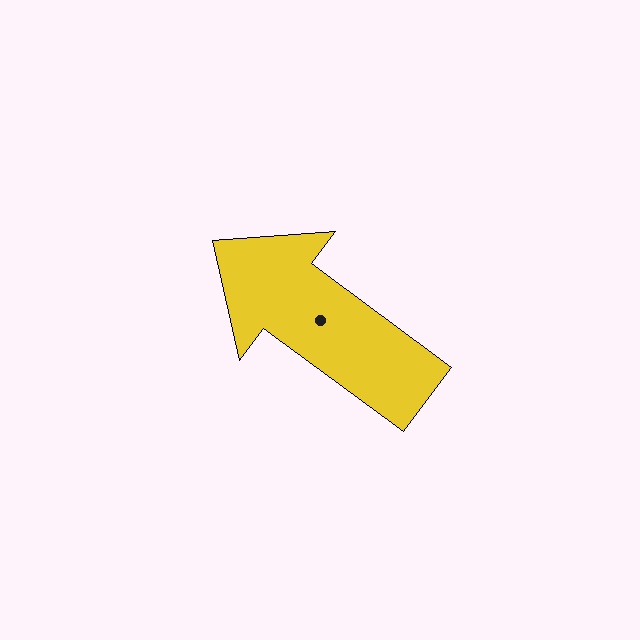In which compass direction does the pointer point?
Northwest.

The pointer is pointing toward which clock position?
Roughly 10 o'clock.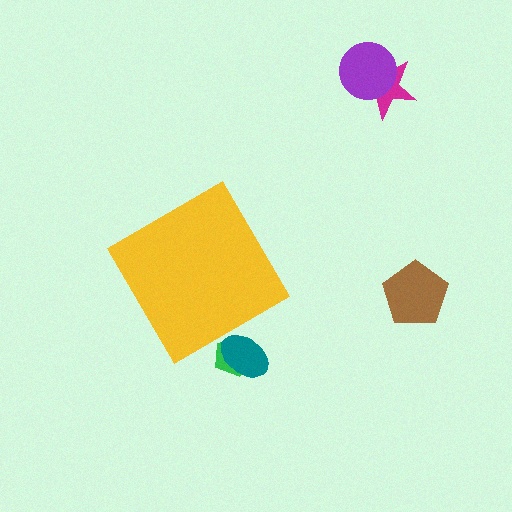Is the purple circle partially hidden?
No, the purple circle is fully visible.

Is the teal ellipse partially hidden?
Yes, the teal ellipse is partially hidden behind the yellow diamond.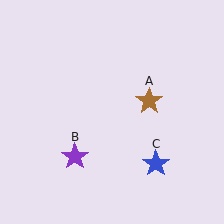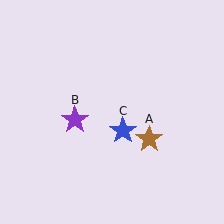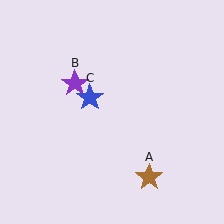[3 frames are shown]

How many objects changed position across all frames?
3 objects changed position: brown star (object A), purple star (object B), blue star (object C).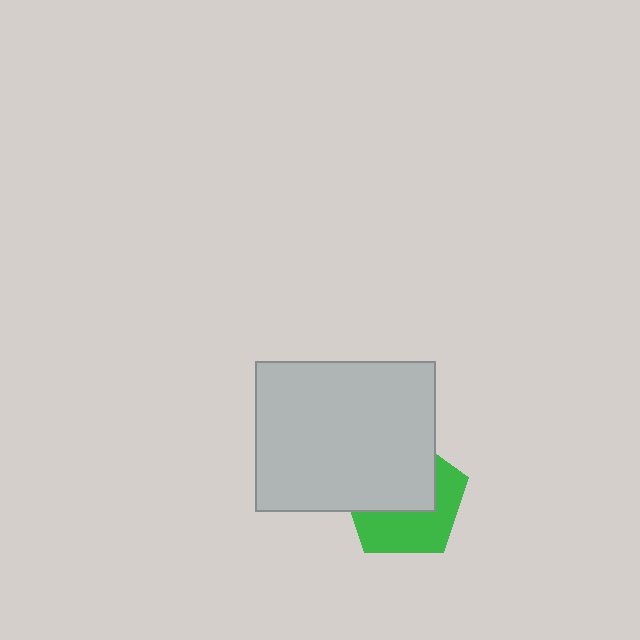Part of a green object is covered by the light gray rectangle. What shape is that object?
It is a pentagon.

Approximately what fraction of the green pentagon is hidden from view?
Roughly 52% of the green pentagon is hidden behind the light gray rectangle.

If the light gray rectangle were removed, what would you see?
You would see the complete green pentagon.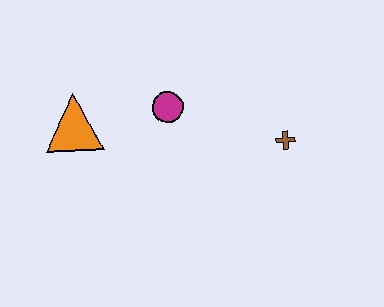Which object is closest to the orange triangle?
The magenta circle is closest to the orange triangle.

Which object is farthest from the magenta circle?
The brown cross is farthest from the magenta circle.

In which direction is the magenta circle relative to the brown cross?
The magenta circle is to the left of the brown cross.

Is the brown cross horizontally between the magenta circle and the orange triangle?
No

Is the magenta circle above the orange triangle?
Yes